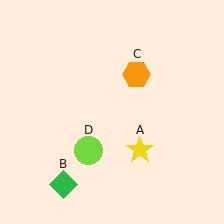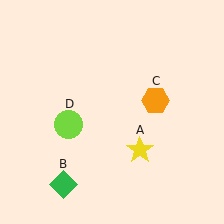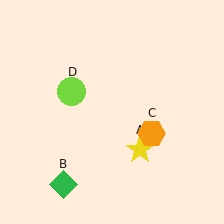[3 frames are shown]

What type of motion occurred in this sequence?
The orange hexagon (object C), lime circle (object D) rotated clockwise around the center of the scene.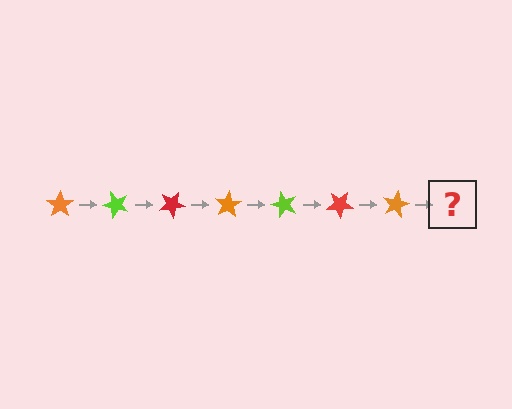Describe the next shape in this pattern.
It should be a lime star, rotated 350 degrees from the start.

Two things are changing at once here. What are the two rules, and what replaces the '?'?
The two rules are that it rotates 50 degrees each step and the color cycles through orange, lime, and red. The '?' should be a lime star, rotated 350 degrees from the start.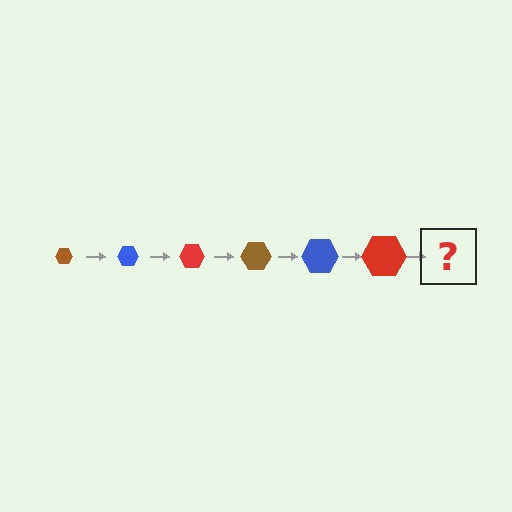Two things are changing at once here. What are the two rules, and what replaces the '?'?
The two rules are that the hexagon grows larger each step and the color cycles through brown, blue, and red. The '?' should be a brown hexagon, larger than the previous one.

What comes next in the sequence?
The next element should be a brown hexagon, larger than the previous one.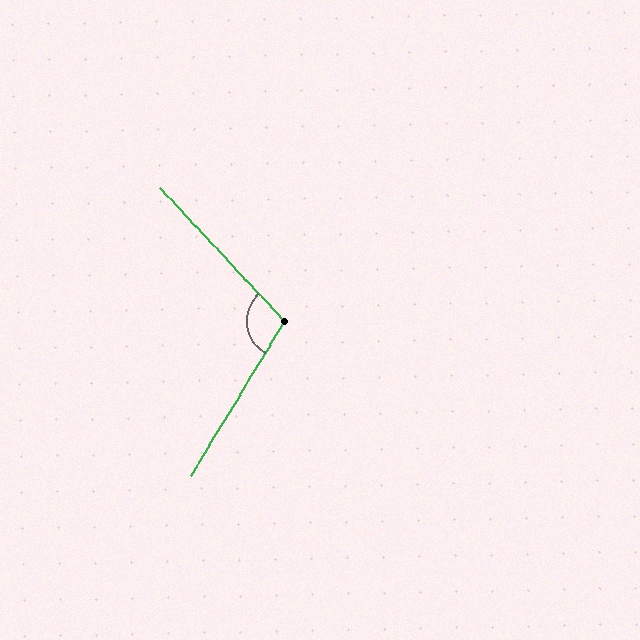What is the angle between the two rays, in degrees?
Approximately 106 degrees.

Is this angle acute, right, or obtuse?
It is obtuse.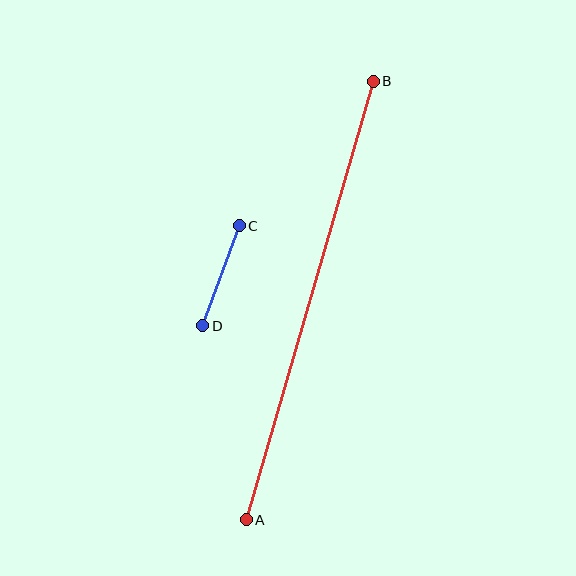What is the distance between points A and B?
The distance is approximately 457 pixels.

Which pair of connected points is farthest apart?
Points A and B are farthest apart.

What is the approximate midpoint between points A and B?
The midpoint is at approximately (310, 300) pixels.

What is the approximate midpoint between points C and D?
The midpoint is at approximately (221, 276) pixels.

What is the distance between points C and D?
The distance is approximately 106 pixels.